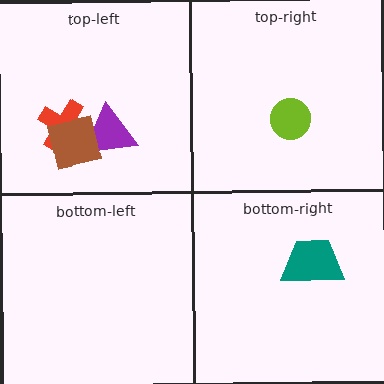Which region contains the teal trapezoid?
The bottom-right region.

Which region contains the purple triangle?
The top-left region.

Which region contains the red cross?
The top-left region.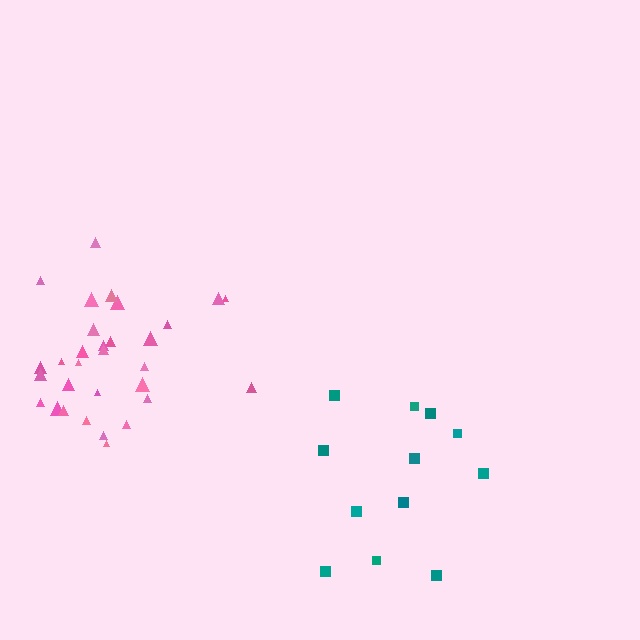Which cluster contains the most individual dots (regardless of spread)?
Pink (31).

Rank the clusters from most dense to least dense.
pink, teal.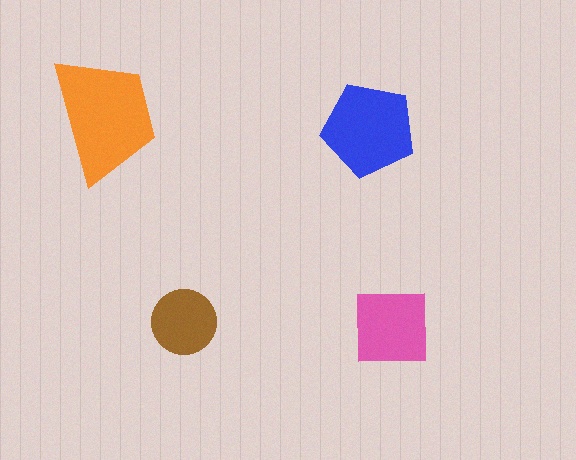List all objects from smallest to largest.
The brown circle, the pink square, the blue pentagon, the orange trapezoid.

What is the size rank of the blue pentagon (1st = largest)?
2nd.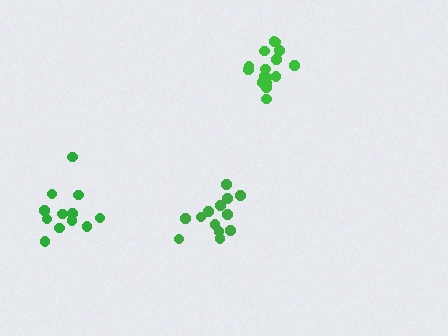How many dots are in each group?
Group 1: 16 dots, Group 2: 13 dots, Group 3: 12 dots (41 total).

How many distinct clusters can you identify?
There are 3 distinct clusters.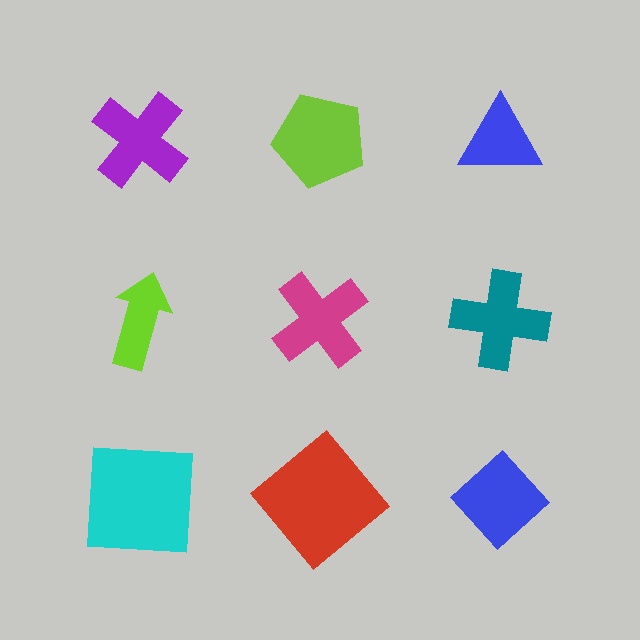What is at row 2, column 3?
A teal cross.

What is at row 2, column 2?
A magenta cross.